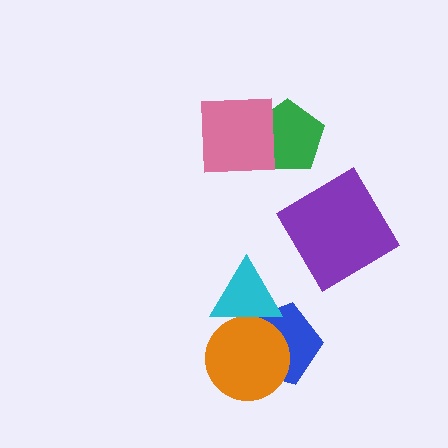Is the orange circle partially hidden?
Yes, it is partially covered by another shape.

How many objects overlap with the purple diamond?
0 objects overlap with the purple diamond.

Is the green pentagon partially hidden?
Yes, it is partially covered by another shape.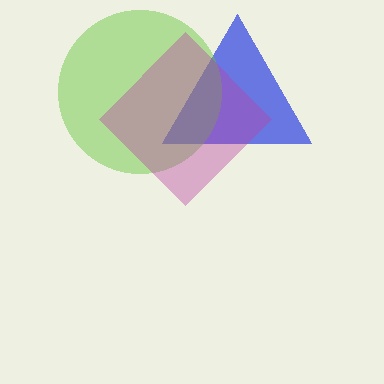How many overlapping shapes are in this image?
There are 3 overlapping shapes in the image.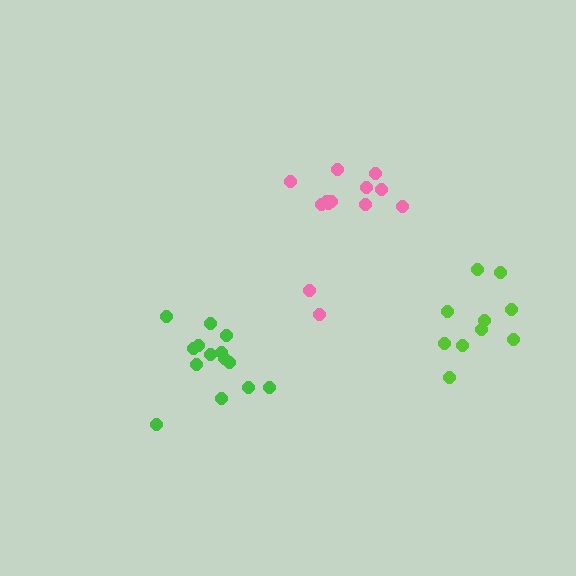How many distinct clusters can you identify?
There are 3 distinct clusters.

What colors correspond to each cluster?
The clusters are colored: pink, green, lime.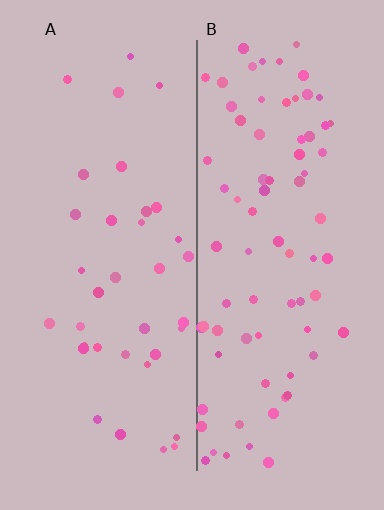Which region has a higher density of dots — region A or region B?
B (the right).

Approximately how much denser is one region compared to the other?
Approximately 2.1× — region B over region A.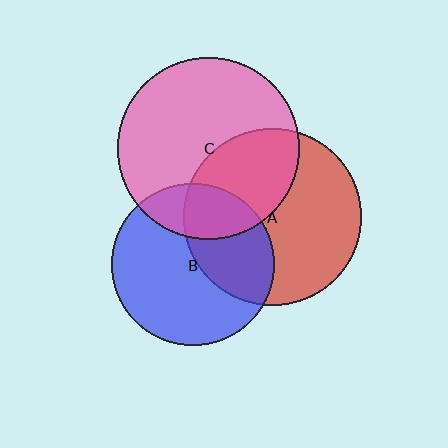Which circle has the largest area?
Circle C (pink).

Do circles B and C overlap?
Yes.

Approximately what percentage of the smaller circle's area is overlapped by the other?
Approximately 25%.